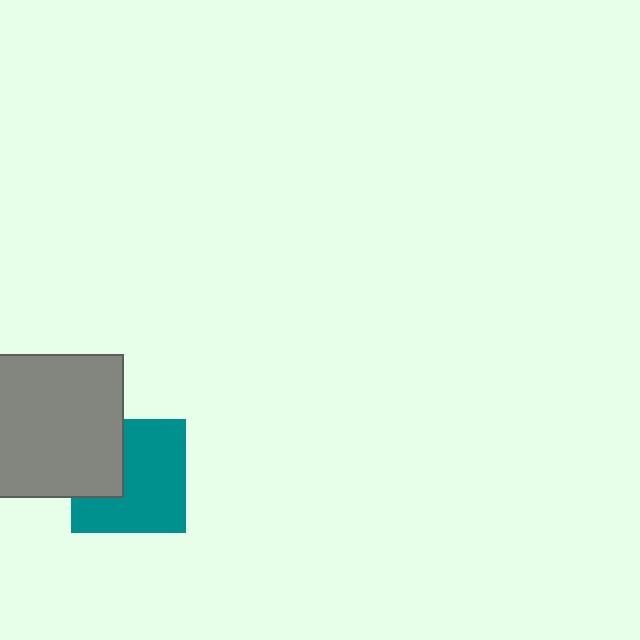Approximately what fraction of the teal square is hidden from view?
Roughly 31% of the teal square is hidden behind the gray rectangle.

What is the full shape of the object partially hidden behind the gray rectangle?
The partially hidden object is a teal square.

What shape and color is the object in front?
The object in front is a gray rectangle.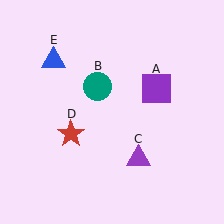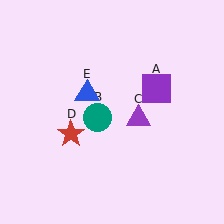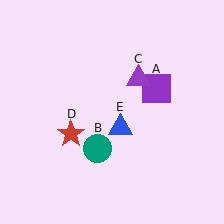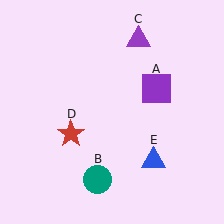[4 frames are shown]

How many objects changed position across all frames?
3 objects changed position: teal circle (object B), purple triangle (object C), blue triangle (object E).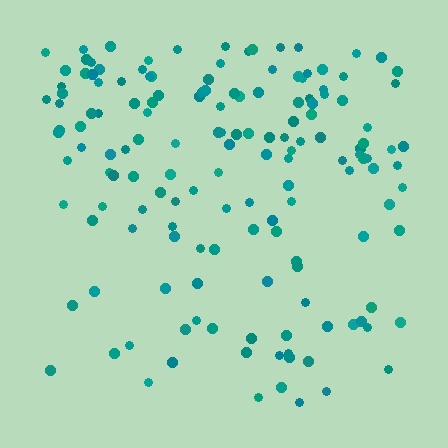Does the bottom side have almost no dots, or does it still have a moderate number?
Still a moderate number, just noticeably fewer than the top.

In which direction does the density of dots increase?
From bottom to top, with the top side densest.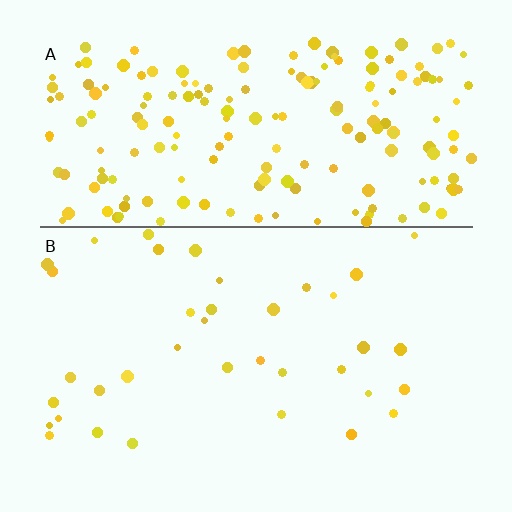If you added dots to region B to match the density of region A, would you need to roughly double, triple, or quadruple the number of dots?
Approximately quadruple.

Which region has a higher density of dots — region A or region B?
A (the top).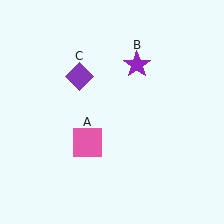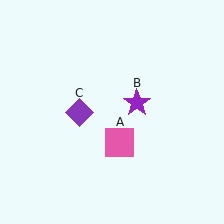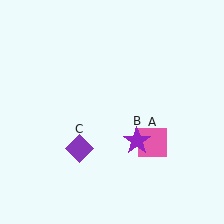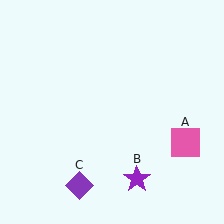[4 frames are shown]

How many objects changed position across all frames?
3 objects changed position: pink square (object A), purple star (object B), purple diamond (object C).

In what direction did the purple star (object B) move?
The purple star (object B) moved down.